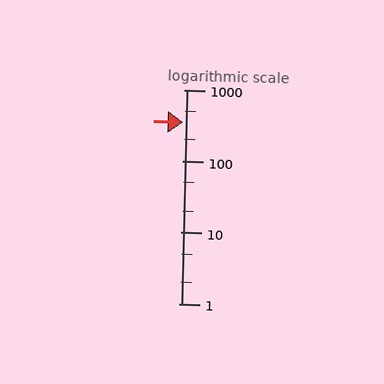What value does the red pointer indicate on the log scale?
The pointer indicates approximately 350.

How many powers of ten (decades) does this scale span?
The scale spans 3 decades, from 1 to 1000.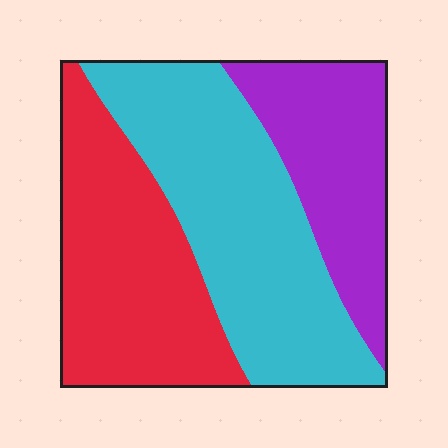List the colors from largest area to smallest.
From largest to smallest: cyan, red, purple.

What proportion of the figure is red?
Red takes up about one third (1/3) of the figure.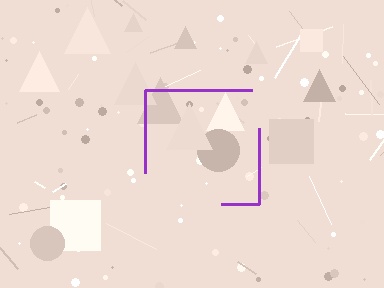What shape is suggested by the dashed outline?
The dashed outline suggests a square.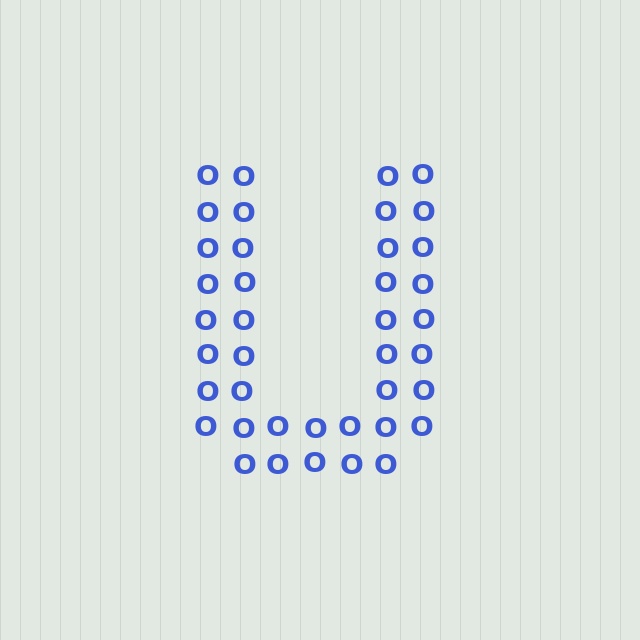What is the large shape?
The large shape is the letter U.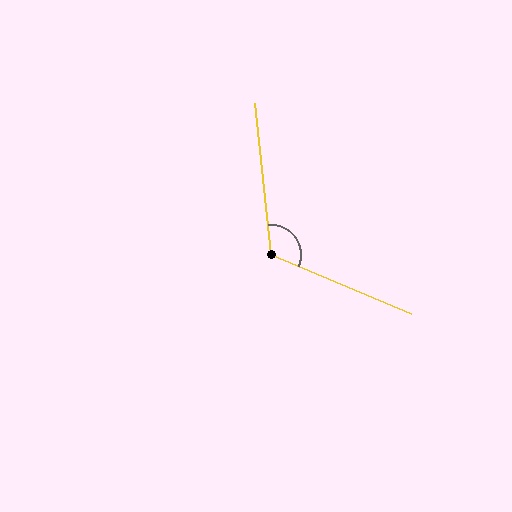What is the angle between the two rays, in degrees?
Approximately 119 degrees.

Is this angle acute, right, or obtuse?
It is obtuse.